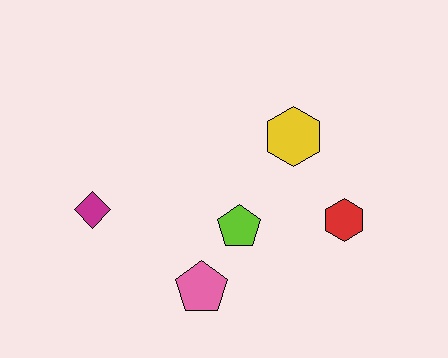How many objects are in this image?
There are 5 objects.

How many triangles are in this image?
There are no triangles.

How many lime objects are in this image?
There is 1 lime object.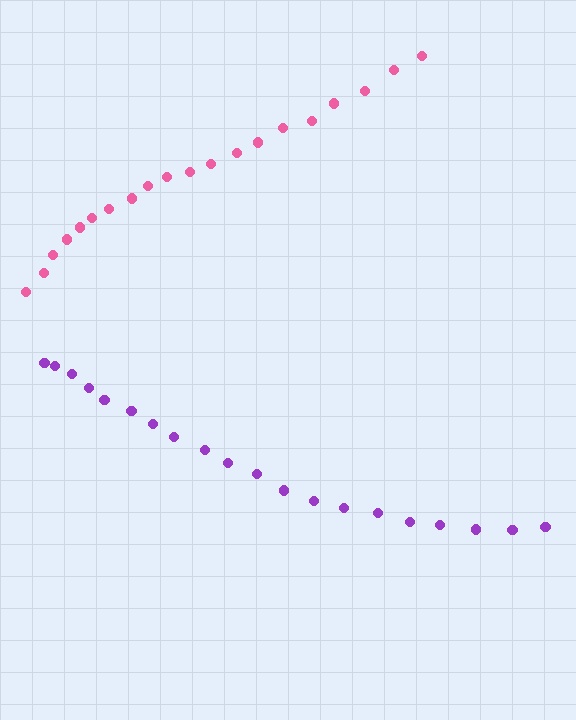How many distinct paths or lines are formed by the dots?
There are 2 distinct paths.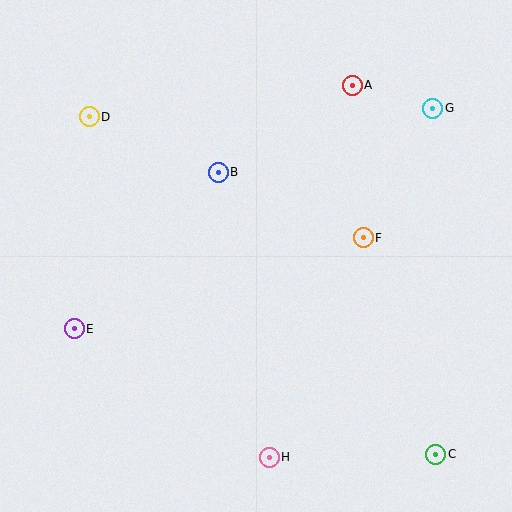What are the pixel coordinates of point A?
Point A is at (352, 85).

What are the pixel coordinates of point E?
Point E is at (74, 329).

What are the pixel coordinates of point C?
Point C is at (436, 454).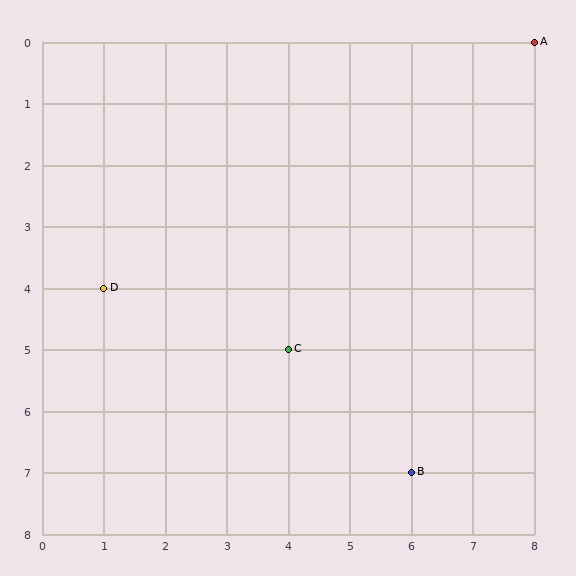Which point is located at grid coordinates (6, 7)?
Point B is at (6, 7).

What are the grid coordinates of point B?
Point B is at grid coordinates (6, 7).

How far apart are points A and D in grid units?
Points A and D are 7 columns and 4 rows apart (about 8.1 grid units diagonally).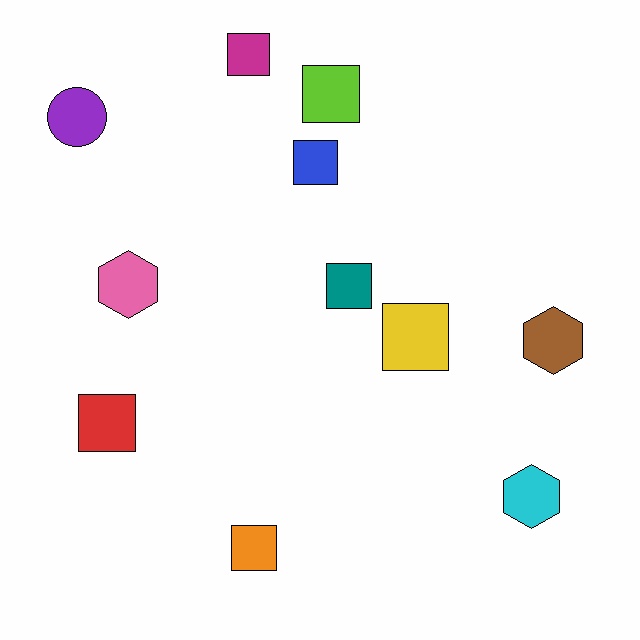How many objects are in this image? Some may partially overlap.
There are 11 objects.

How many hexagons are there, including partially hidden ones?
There are 3 hexagons.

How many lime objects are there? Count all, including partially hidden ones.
There is 1 lime object.